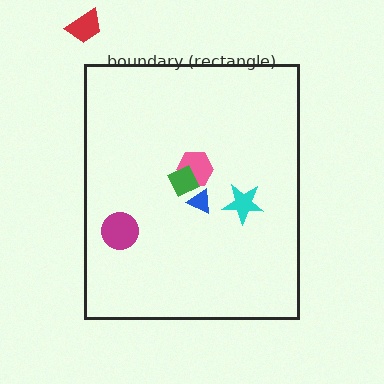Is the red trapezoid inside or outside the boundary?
Outside.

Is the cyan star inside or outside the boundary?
Inside.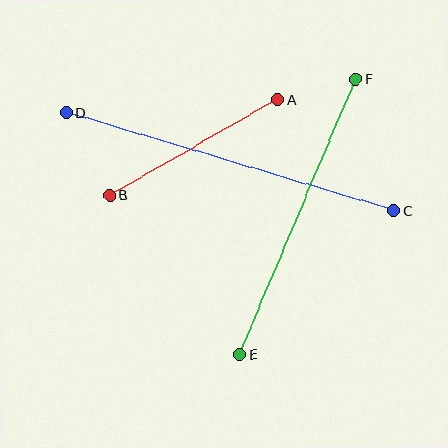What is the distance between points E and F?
The distance is approximately 299 pixels.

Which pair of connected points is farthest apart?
Points C and D are farthest apart.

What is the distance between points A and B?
The distance is approximately 193 pixels.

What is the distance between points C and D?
The distance is approximately 341 pixels.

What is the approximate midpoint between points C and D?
The midpoint is at approximately (230, 162) pixels.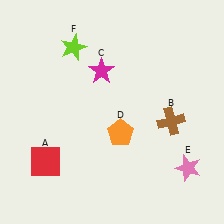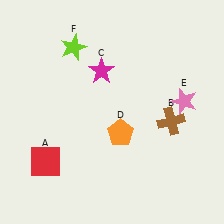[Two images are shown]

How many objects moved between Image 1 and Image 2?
1 object moved between the two images.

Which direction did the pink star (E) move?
The pink star (E) moved up.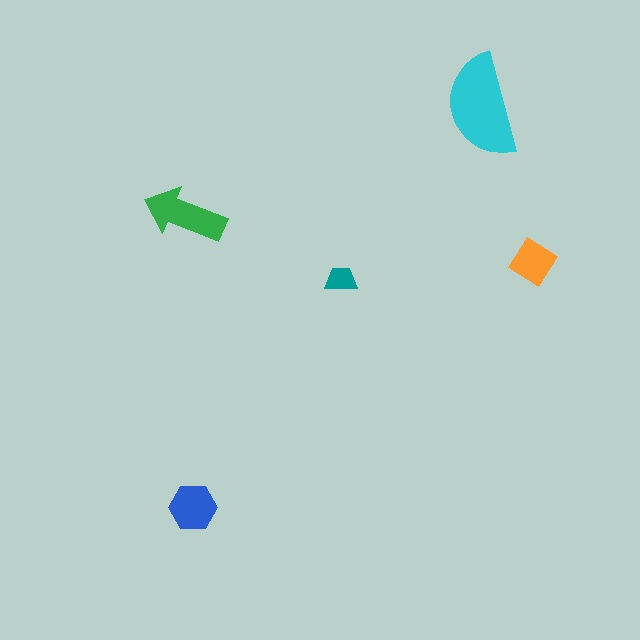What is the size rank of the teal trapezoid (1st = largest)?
5th.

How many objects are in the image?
There are 5 objects in the image.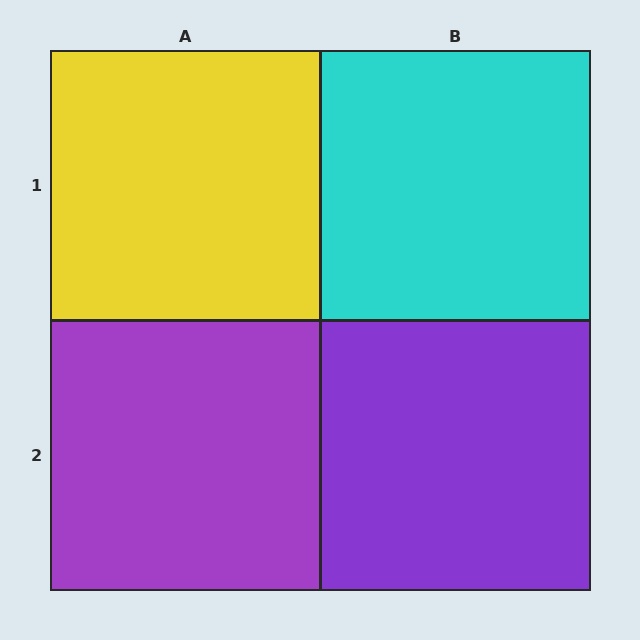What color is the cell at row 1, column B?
Cyan.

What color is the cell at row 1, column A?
Yellow.